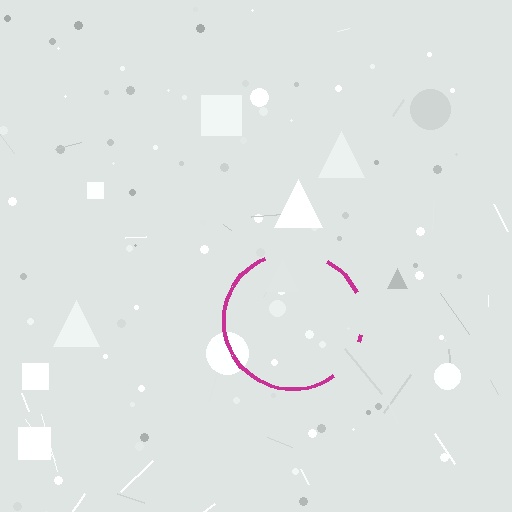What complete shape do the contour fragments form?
The contour fragments form a circle.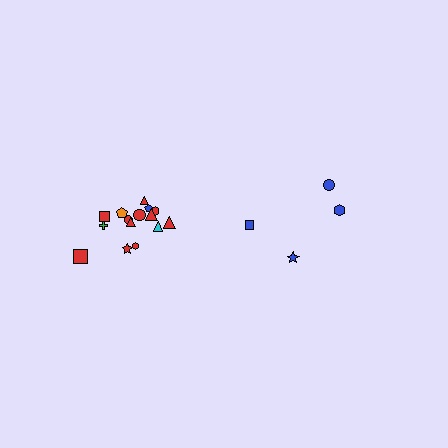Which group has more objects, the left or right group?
The left group.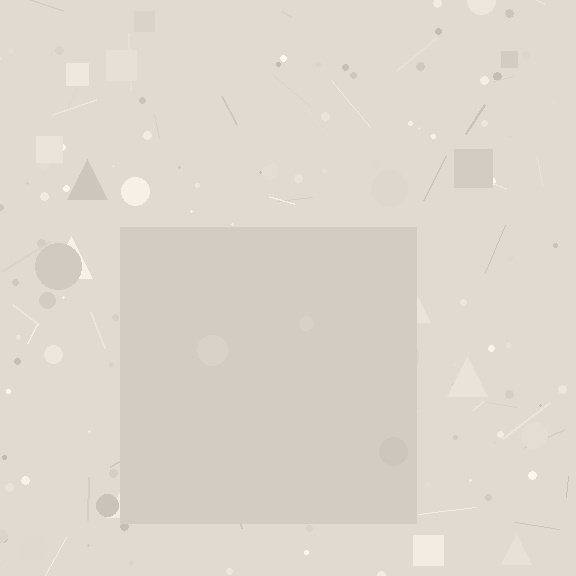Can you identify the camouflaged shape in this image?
The camouflaged shape is a square.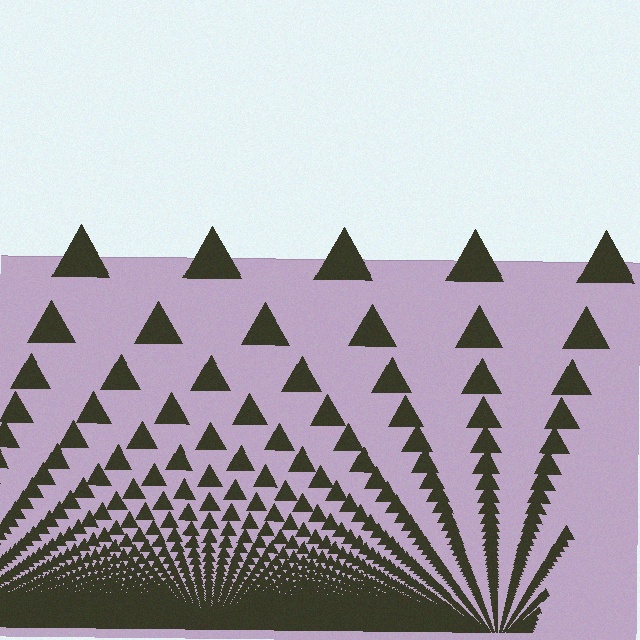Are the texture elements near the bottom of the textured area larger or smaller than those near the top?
Smaller. The gradient is inverted — elements near the bottom are smaller and denser.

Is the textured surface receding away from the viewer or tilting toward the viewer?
The surface appears to tilt toward the viewer. Texture elements get larger and sparser toward the top.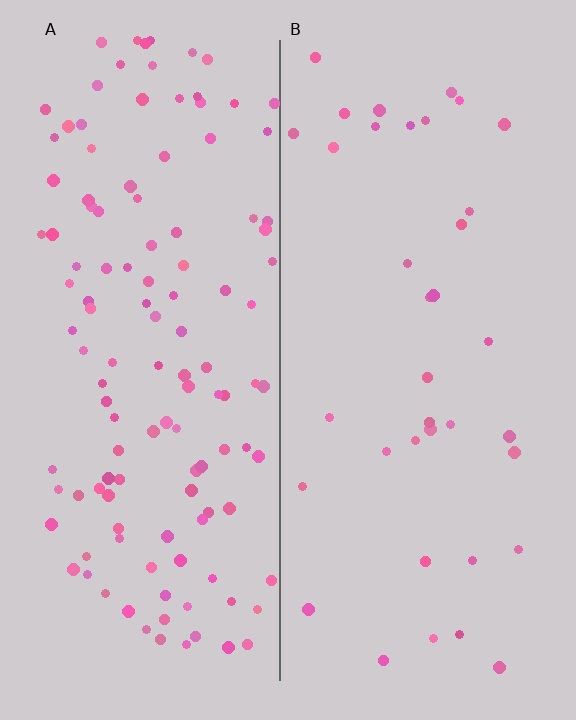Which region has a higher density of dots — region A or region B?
A (the left).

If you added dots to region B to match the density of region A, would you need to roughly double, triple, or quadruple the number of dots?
Approximately triple.